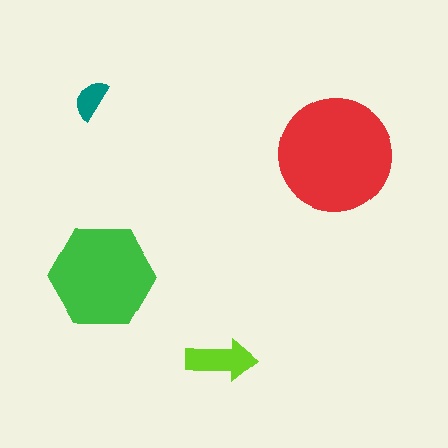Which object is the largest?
The red circle.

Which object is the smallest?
The teal semicircle.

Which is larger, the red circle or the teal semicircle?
The red circle.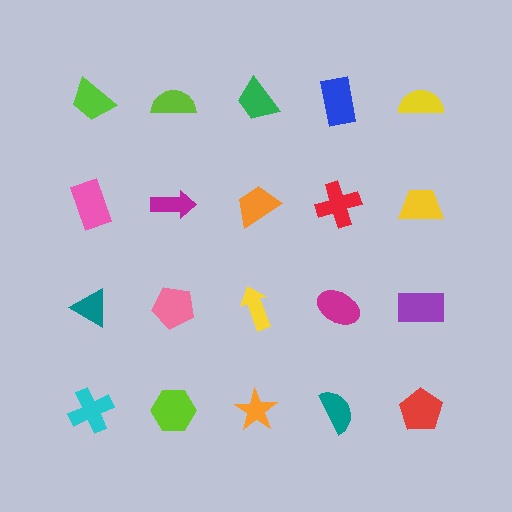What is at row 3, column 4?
A magenta ellipse.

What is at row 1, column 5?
A yellow semicircle.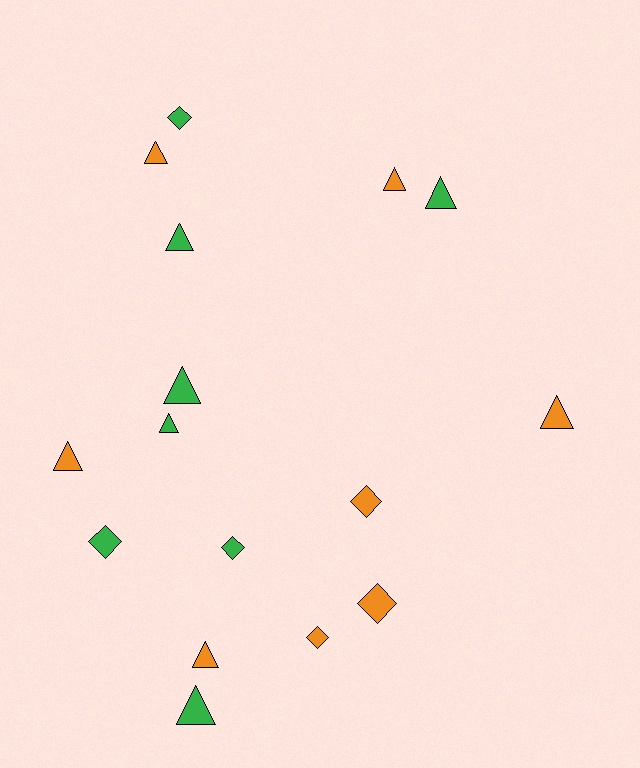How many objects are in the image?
There are 16 objects.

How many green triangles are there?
There are 5 green triangles.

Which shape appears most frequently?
Triangle, with 10 objects.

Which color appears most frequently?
Green, with 8 objects.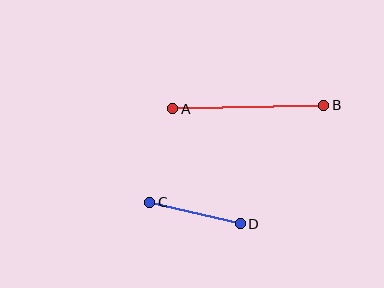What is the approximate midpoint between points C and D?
The midpoint is at approximately (195, 213) pixels.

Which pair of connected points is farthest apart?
Points A and B are farthest apart.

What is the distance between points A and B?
The distance is approximately 151 pixels.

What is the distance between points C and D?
The distance is approximately 93 pixels.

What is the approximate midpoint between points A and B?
The midpoint is at approximately (248, 107) pixels.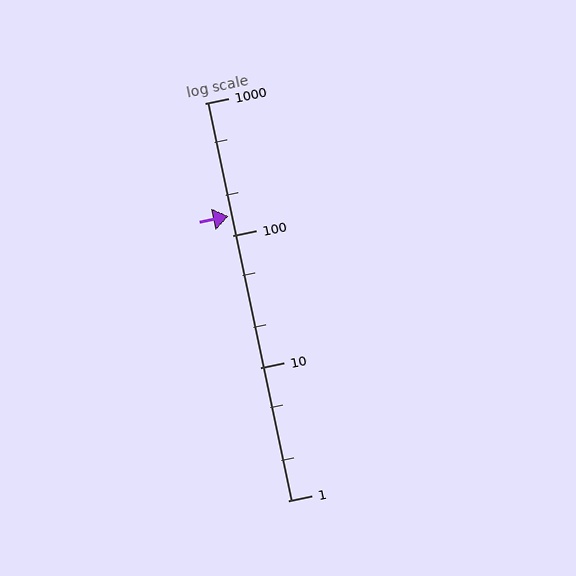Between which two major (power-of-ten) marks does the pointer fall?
The pointer is between 100 and 1000.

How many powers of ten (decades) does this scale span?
The scale spans 3 decades, from 1 to 1000.